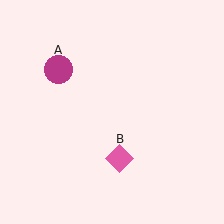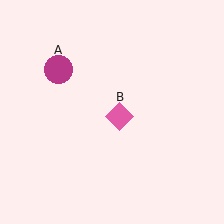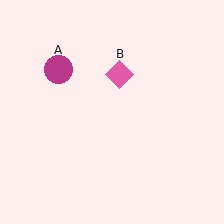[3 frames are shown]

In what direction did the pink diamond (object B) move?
The pink diamond (object B) moved up.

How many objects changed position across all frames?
1 object changed position: pink diamond (object B).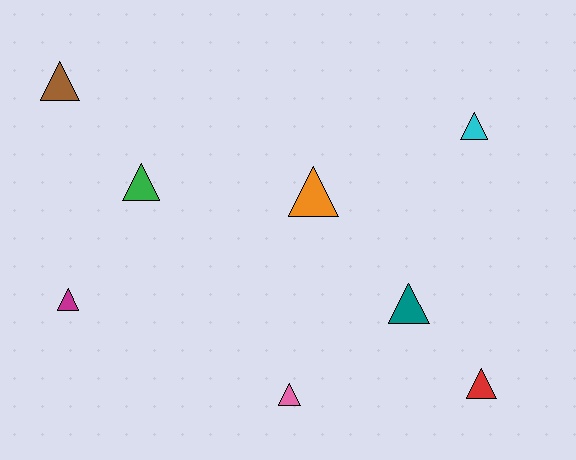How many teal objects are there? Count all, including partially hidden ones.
There is 1 teal object.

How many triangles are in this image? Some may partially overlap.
There are 8 triangles.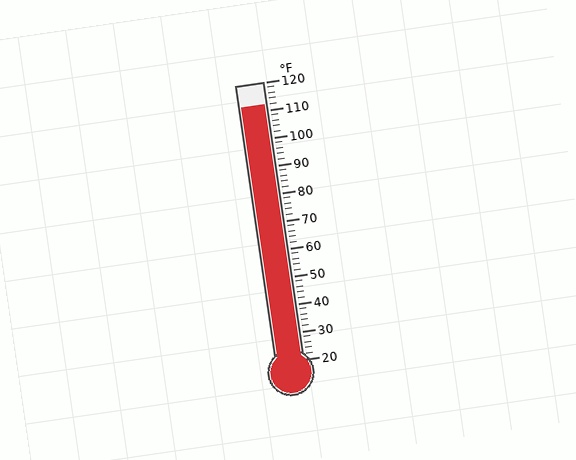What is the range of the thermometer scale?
The thermometer scale ranges from 20°F to 120°F.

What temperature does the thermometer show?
The thermometer shows approximately 112°F.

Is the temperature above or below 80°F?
The temperature is above 80°F.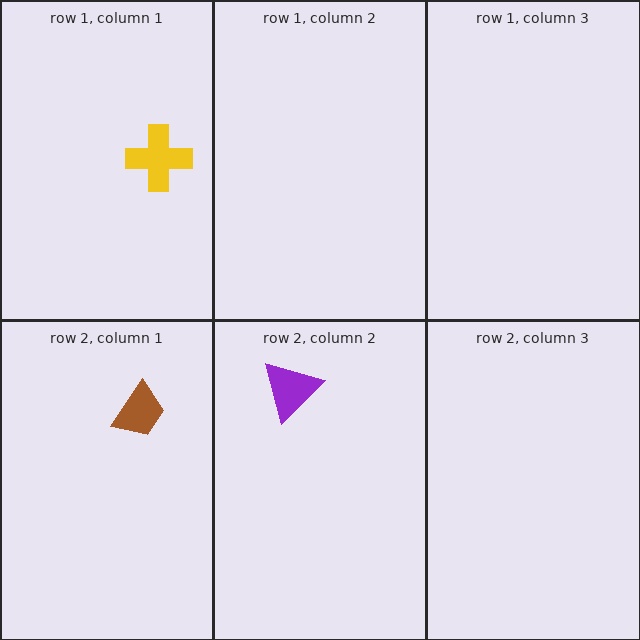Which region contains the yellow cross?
The row 1, column 1 region.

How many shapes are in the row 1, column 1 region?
1.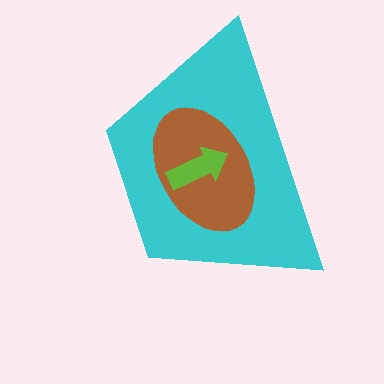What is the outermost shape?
The cyan trapezoid.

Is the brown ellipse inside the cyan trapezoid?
Yes.